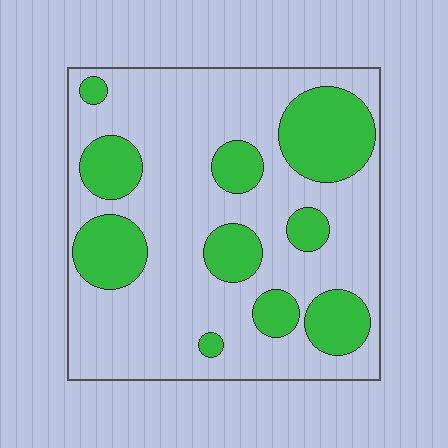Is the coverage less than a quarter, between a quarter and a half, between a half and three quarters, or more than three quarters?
Between a quarter and a half.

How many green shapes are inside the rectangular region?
10.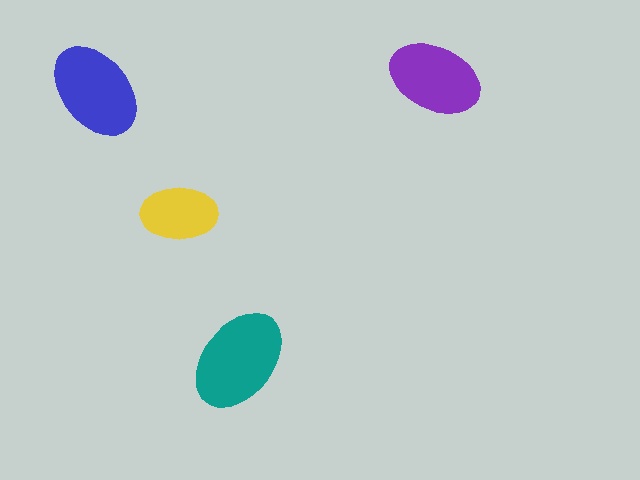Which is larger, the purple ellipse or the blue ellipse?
The blue one.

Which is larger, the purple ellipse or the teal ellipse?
The teal one.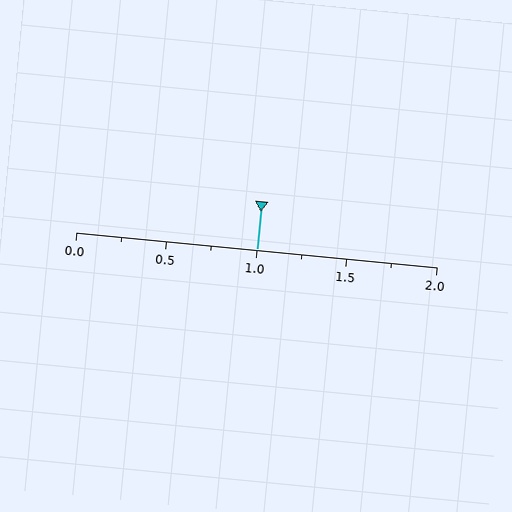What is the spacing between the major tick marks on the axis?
The major ticks are spaced 0.5 apart.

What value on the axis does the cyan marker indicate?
The marker indicates approximately 1.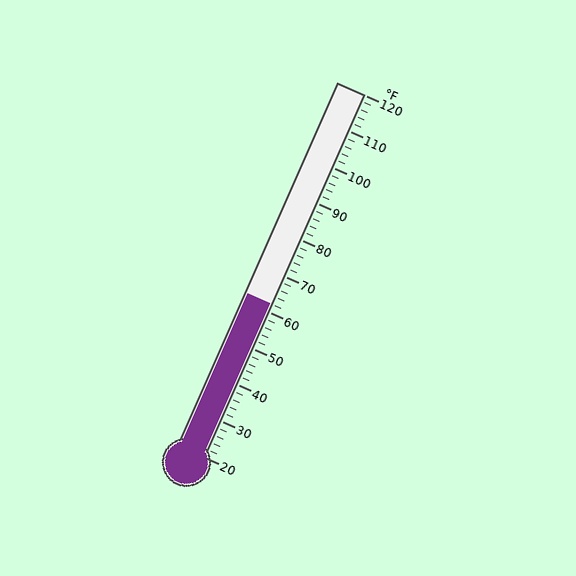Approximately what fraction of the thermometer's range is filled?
The thermometer is filled to approximately 40% of its range.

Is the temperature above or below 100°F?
The temperature is below 100°F.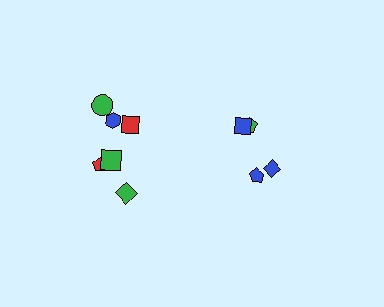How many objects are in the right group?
There are 4 objects.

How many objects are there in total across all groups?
There are 10 objects.